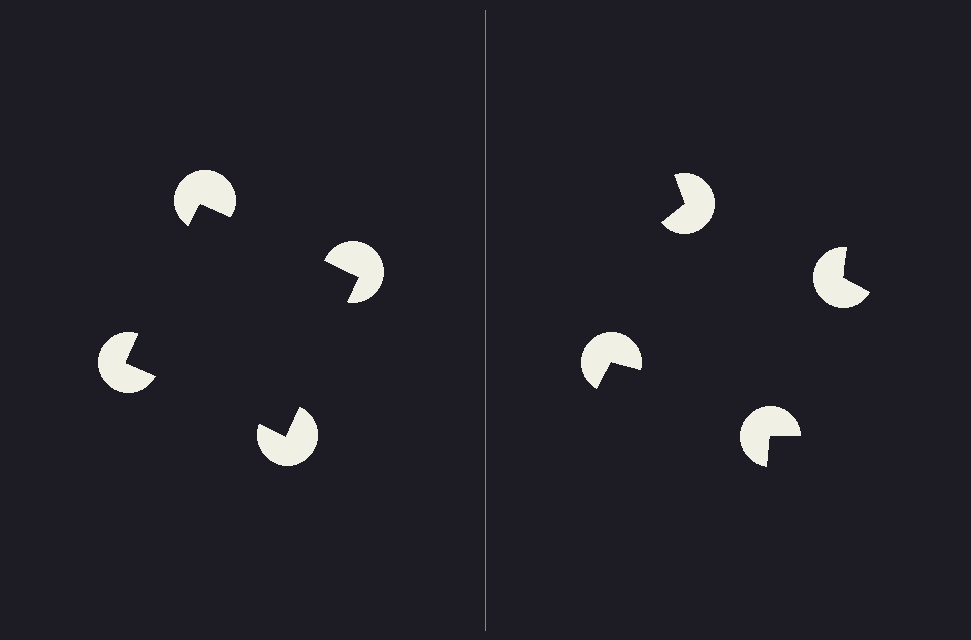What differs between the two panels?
The pac-man discs are positioned identically on both sides; only the wedge orientations differ. On the left they align to a square; on the right they are misaligned.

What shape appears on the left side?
An illusory square.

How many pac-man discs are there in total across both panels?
8 — 4 on each side.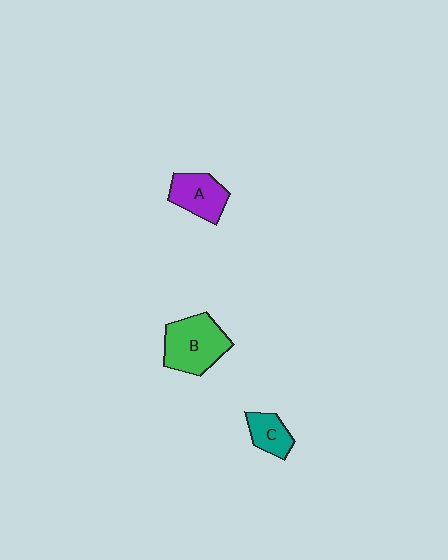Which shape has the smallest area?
Shape C (teal).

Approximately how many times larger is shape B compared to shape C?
Approximately 2.0 times.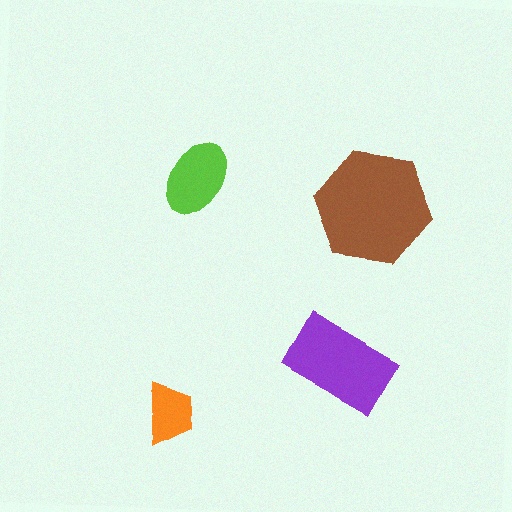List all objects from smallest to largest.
The orange trapezoid, the lime ellipse, the purple rectangle, the brown hexagon.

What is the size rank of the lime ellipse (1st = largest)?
3rd.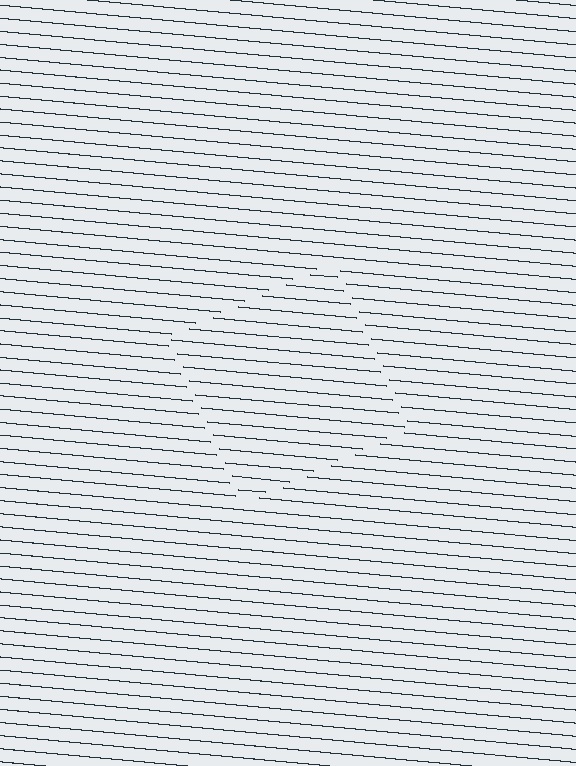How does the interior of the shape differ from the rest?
The interior of the shape contains the same grating, shifted by half a period — the contour is defined by the phase discontinuity where line-ends from the inner and outer gratings abut.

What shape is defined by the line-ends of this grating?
An illusory square. The interior of the shape contains the same grating, shifted by half a period — the contour is defined by the phase discontinuity where line-ends from the inner and outer gratings abut.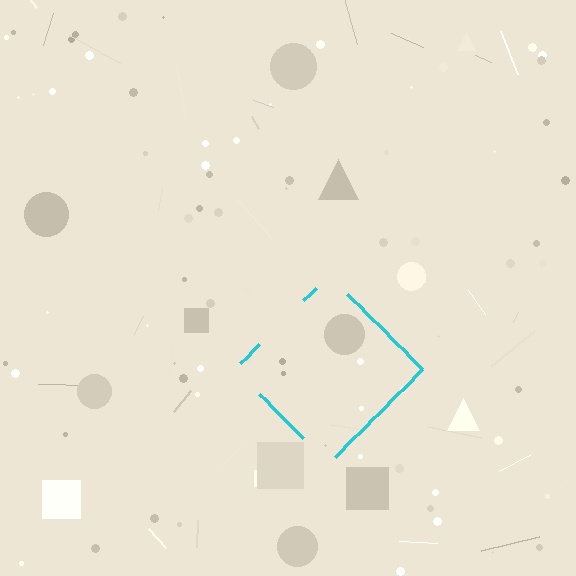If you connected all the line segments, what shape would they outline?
They would outline a diamond.